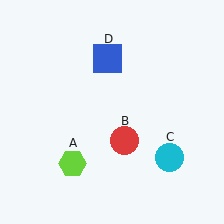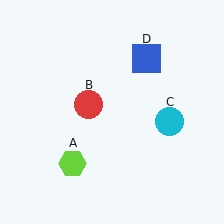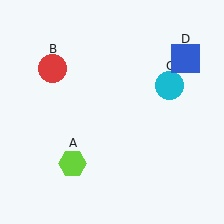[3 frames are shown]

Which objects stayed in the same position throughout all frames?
Lime hexagon (object A) remained stationary.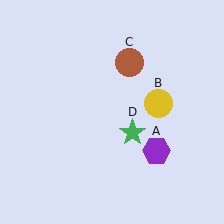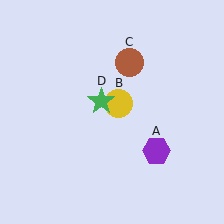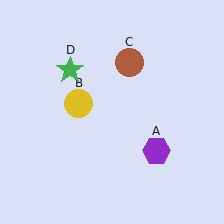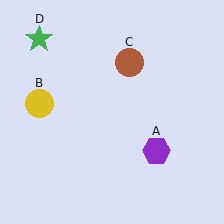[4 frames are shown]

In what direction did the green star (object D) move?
The green star (object D) moved up and to the left.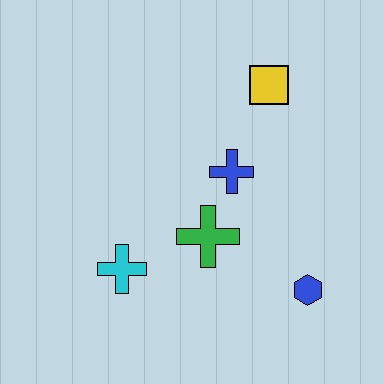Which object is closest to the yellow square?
The blue cross is closest to the yellow square.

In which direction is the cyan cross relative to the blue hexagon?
The cyan cross is to the left of the blue hexagon.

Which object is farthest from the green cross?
The yellow square is farthest from the green cross.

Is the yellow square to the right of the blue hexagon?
No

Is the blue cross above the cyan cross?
Yes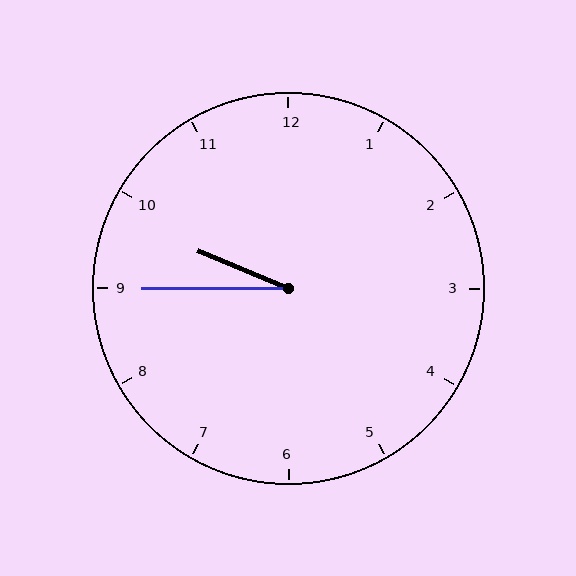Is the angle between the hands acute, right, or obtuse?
It is acute.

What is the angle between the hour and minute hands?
Approximately 22 degrees.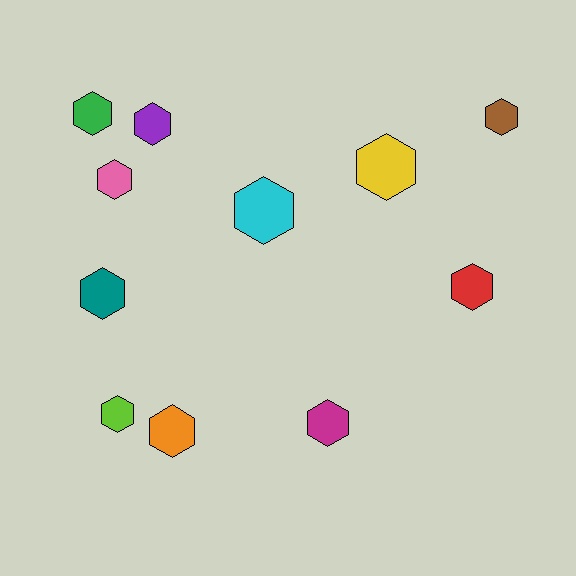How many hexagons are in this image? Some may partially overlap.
There are 11 hexagons.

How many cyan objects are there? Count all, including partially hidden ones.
There is 1 cyan object.